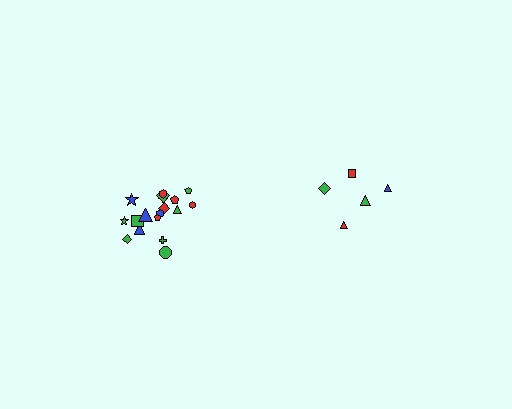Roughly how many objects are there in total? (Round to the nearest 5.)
Roughly 25 objects in total.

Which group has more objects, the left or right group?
The left group.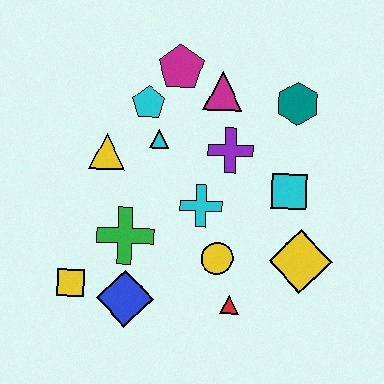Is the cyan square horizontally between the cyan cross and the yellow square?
No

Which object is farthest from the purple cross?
The yellow square is farthest from the purple cross.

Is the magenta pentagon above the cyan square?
Yes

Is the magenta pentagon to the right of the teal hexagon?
No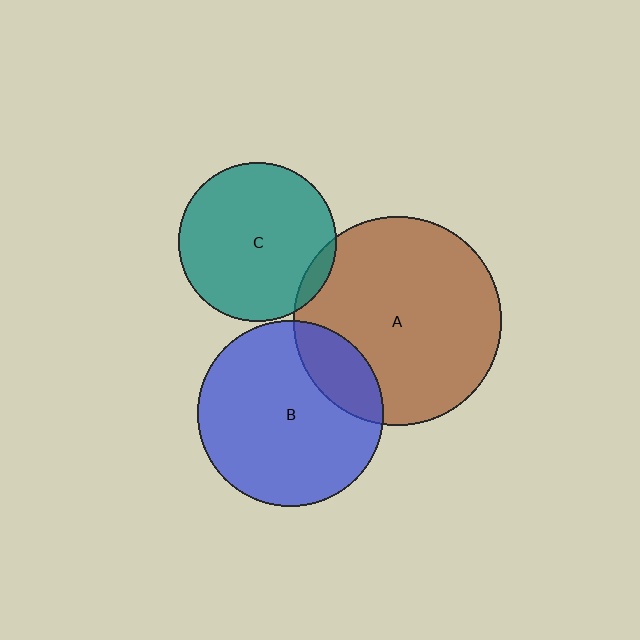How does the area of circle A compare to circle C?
Approximately 1.7 times.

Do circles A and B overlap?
Yes.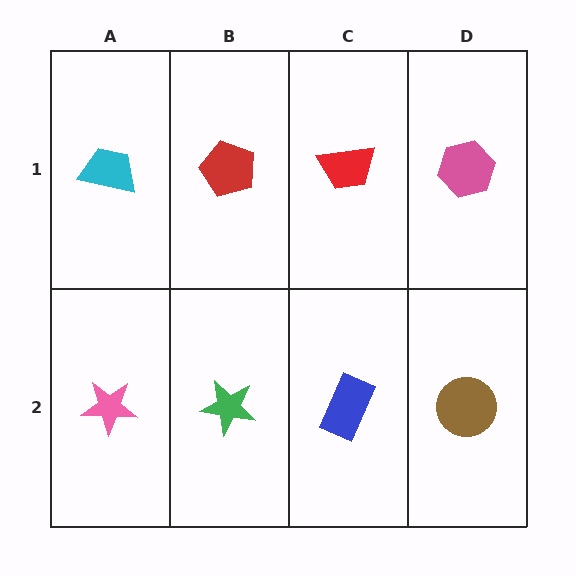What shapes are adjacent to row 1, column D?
A brown circle (row 2, column D), a red trapezoid (row 1, column C).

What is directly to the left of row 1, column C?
A red pentagon.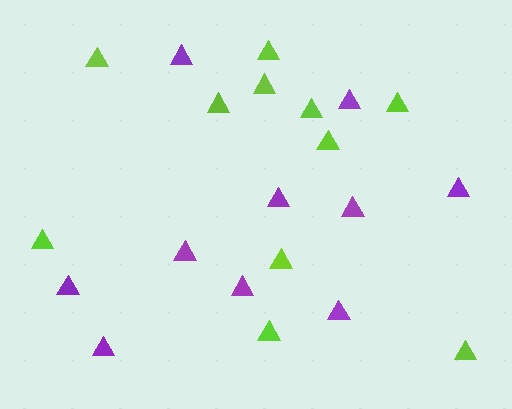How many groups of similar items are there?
There are 2 groups: one group of lime triangles (11) and one group of purple triangles (10).